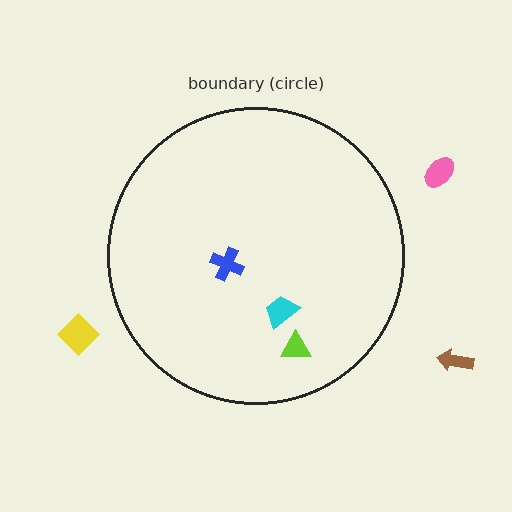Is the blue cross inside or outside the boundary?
Inside.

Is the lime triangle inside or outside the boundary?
Inside.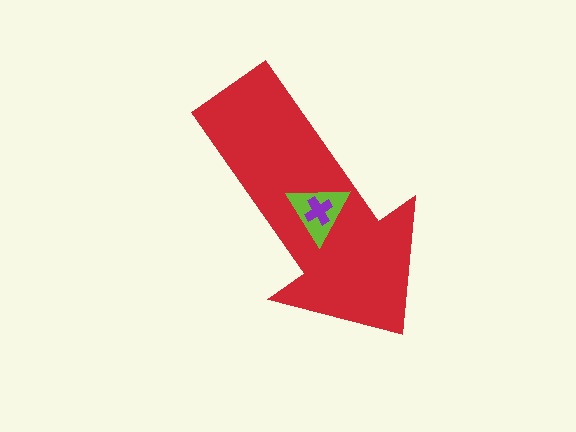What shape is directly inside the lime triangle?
The purple cross.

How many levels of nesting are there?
3.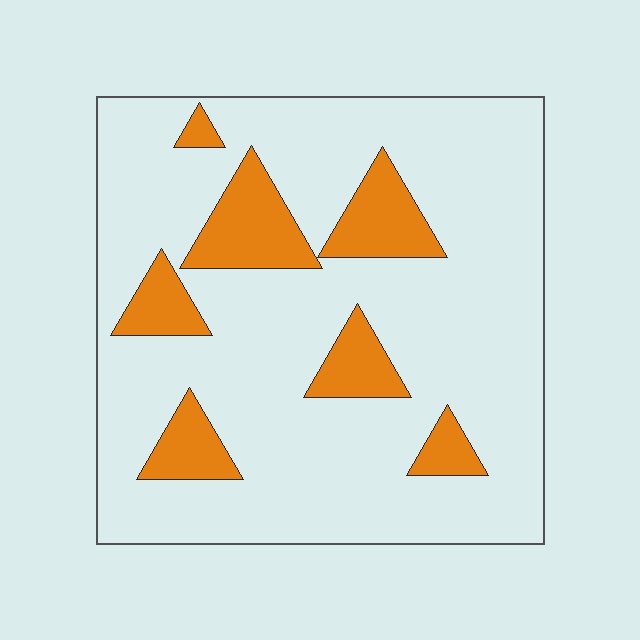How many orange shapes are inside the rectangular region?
7.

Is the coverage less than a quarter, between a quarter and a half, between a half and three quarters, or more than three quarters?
Less than a quarter.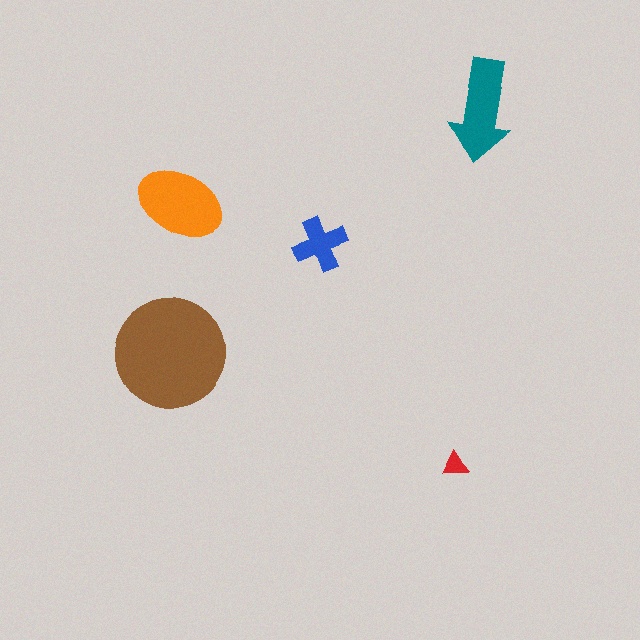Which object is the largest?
The brown circle.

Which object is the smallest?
The red triangle.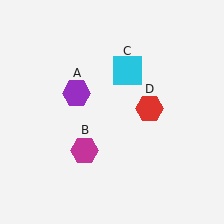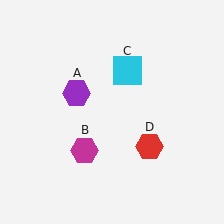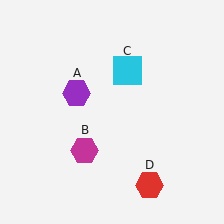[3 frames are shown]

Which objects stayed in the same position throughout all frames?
Purple hexagon (object A) and magenta hexagon (object B) and cyan square (object C) remained stationary.